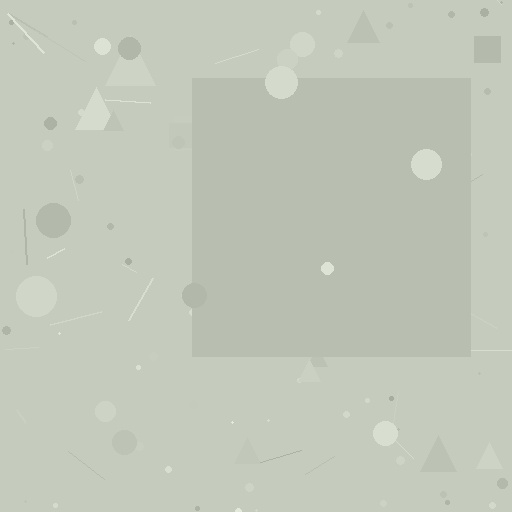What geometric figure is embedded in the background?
A square is embedded in the background.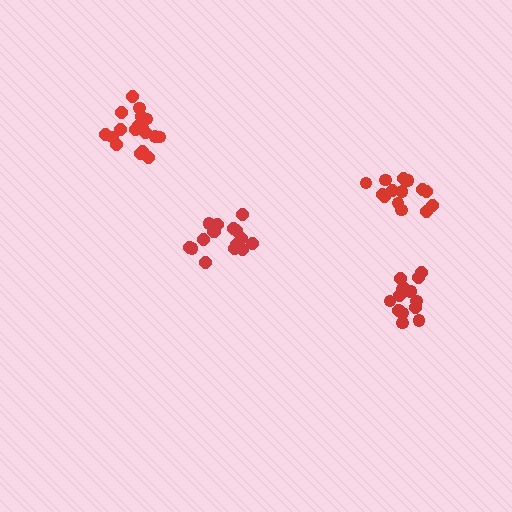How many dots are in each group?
Group 1: 16 dots, Group 2: 18 dots, Group 3: 16 dots, Group 4: 14 dots (64 total).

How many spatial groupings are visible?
There are 4 spatial groupings.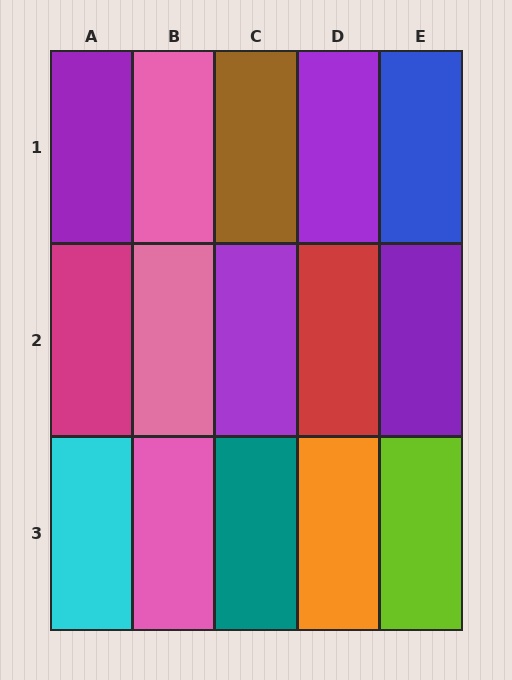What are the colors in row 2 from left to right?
Magenta, pink, purple, red, purple.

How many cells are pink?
3 cells are pink.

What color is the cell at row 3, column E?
Lime.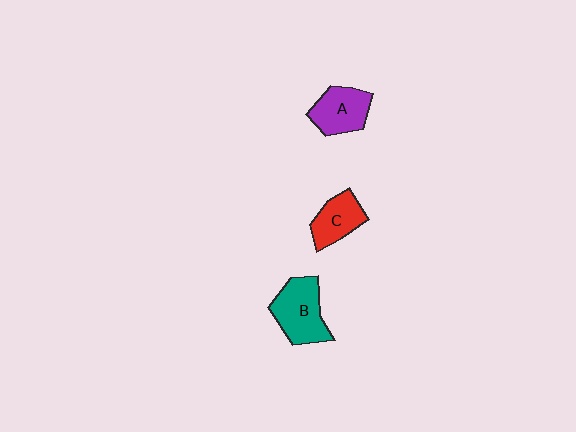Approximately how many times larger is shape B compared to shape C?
Approximately 1.4 times.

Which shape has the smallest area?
Shape C (red).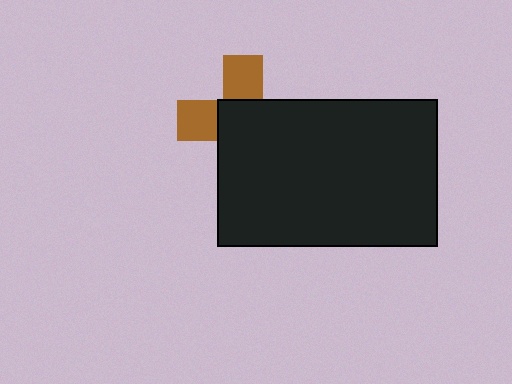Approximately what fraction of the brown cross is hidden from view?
Roughly 62% of the brown cross is hidden behind the black rectangle.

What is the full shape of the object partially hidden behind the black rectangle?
The partially hidden object is a brown cross.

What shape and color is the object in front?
The object in front is a black rectangle.